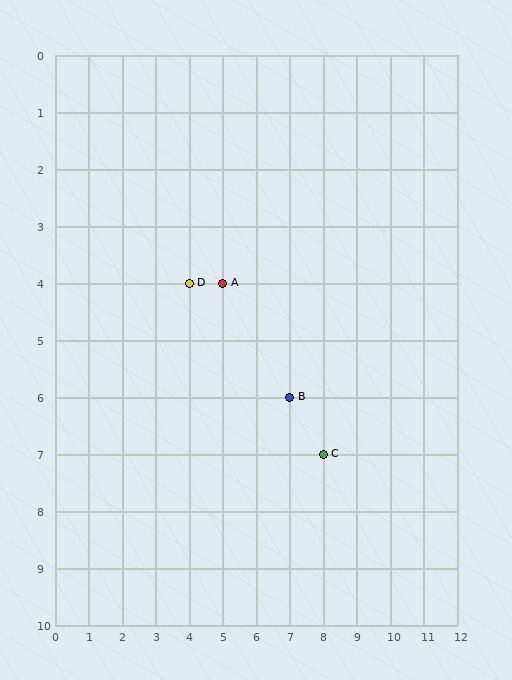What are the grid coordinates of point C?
Point C is at grid coordinates (8, 7).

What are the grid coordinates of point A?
Point A is at grid coordinates (5, 4).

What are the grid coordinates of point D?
Point D is at grid coordinates (4, 4).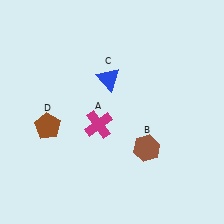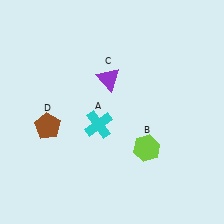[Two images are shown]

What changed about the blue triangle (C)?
In Image 1, C is blue. In Image 2, it changed to purple.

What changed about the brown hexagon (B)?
In Image 1, B is brown. In Image 2, it changed to lime.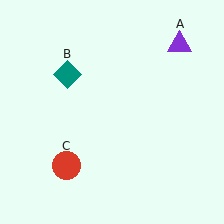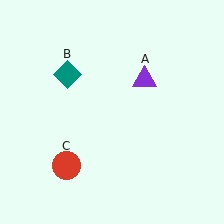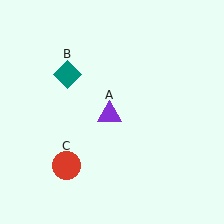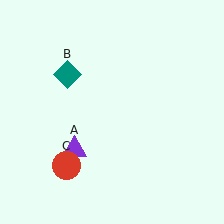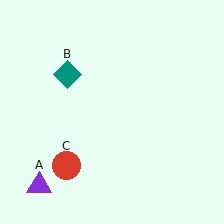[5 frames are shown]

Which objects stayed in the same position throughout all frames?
Teal diamond (object B) and red circle (object C) remained stationary.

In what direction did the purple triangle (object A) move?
The purple triangle (object A) moved down and to the left.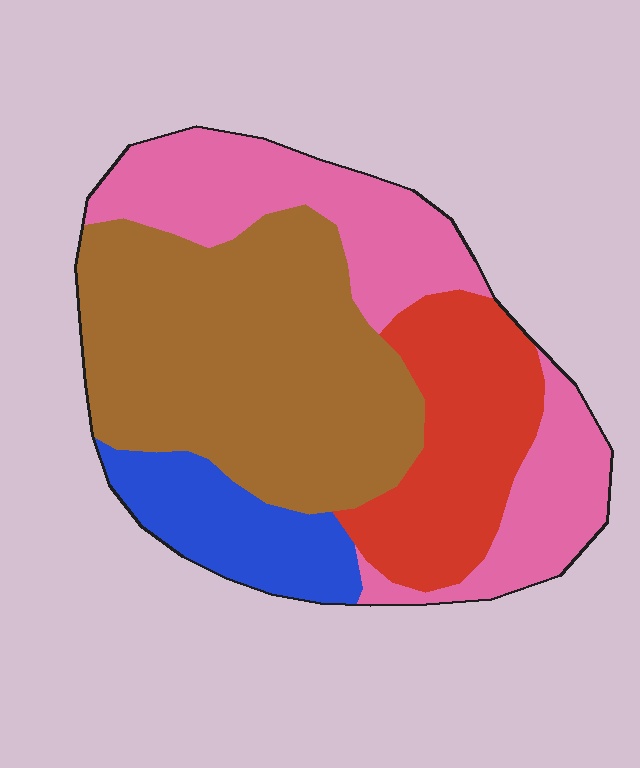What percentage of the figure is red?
Red covers about 20% of the figure.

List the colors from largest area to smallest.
From largest to smallest: brown, pink, red, blue.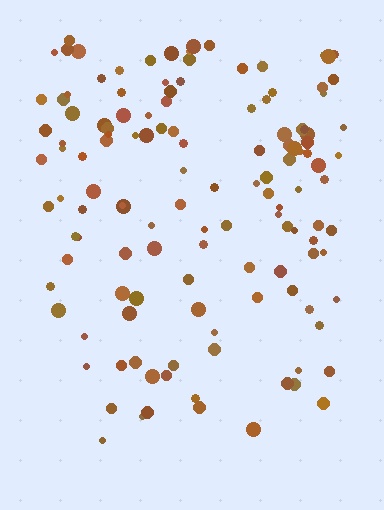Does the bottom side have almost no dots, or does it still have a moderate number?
Still a moderate number, just noticeably fewer than the top.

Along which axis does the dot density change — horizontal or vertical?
Vertical.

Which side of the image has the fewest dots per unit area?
The bottom.